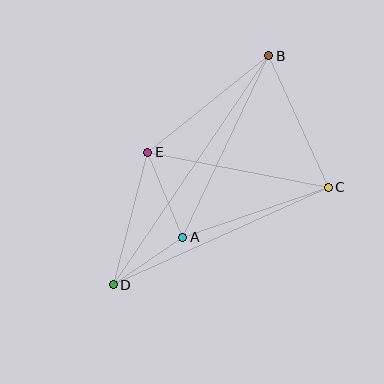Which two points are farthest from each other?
Points B and D are farthest from each other.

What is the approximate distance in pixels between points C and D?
The distance between C and D is approximately 236 pixels.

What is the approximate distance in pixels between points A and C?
The distance between A and C is approximately 154 pixels.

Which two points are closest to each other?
Points A and D are closest to each other.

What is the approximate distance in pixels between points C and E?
The distance between C and E is approximately 184 pixels.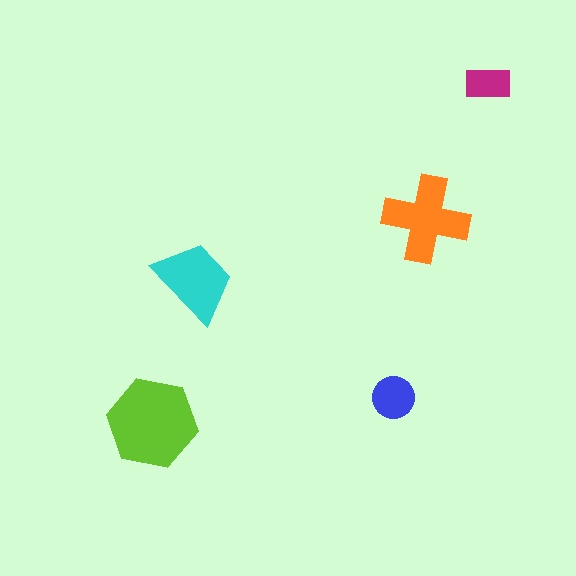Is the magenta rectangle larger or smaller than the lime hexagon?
Smaller.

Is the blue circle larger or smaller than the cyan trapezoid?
Smaller.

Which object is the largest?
The lime hexagon.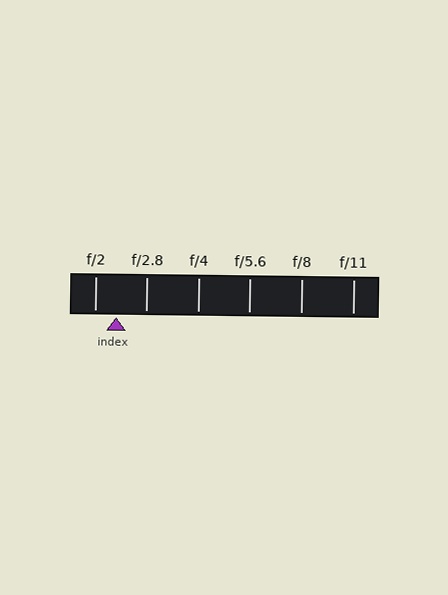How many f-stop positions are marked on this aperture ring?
There are 6 f-stop positions marked.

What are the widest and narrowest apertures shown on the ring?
The widest aperture shown is f/2 and the narrowest is f/11.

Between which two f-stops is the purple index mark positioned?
The index mark is between f/2 and f/2.8.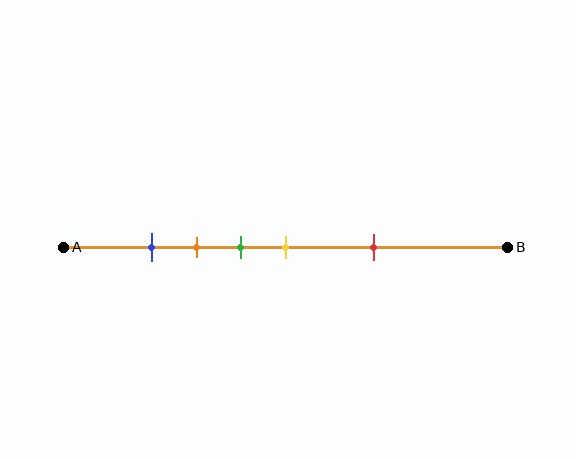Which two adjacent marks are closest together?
The blue and orange marks are the closest adjacent pair.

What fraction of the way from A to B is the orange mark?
The orange mark is approximately 30% (0.3) of the way from A to B.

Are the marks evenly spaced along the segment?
No, the marks are not evenly spaced.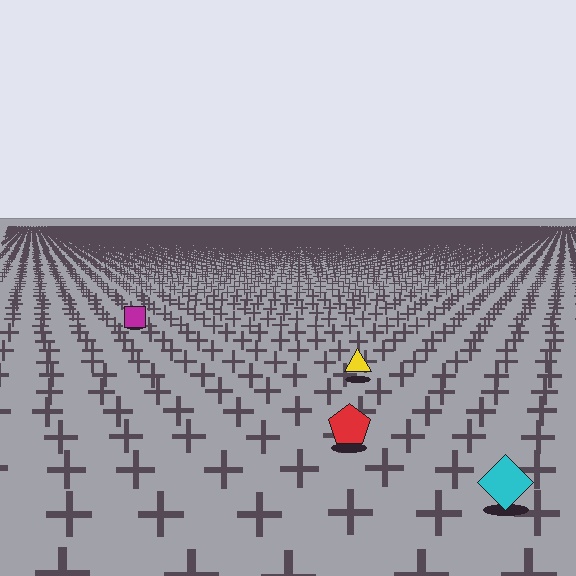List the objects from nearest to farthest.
From nearest to farthest: the cyan diamond, the red pentagon, the yellow triangle, the magenta square.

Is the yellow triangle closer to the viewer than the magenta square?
Yes. The yellow triangle is closer — you can tell from the texture gradient: the ground texture is coarser near it.